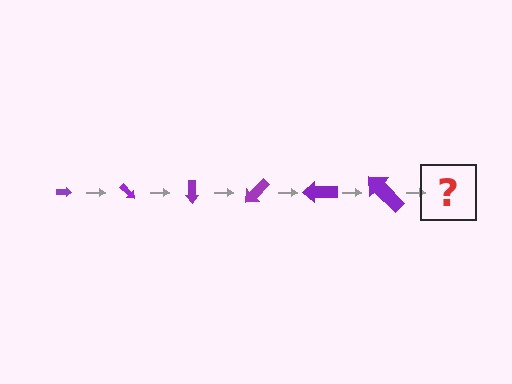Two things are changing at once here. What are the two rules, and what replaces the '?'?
The two rules are that the arrow grows larger each step and it rotates 45 degrees each step. The '?' should be an arrow, larger than the previous one and rotated 270 degrees from the start.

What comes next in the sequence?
The next element should be an arrow, larger than the previous one and rotated 270 degrees from the start.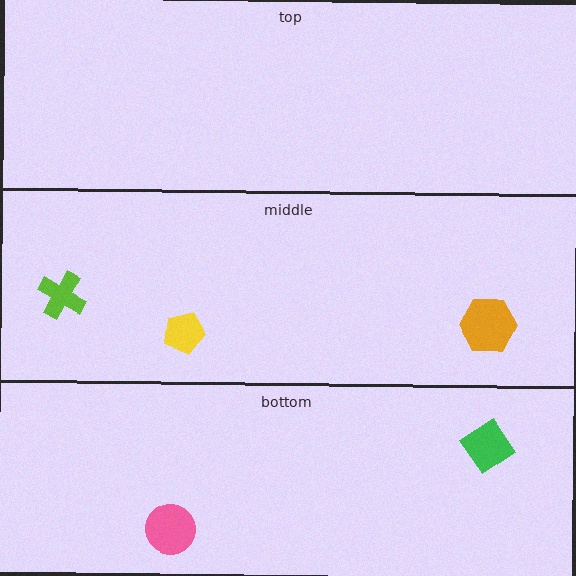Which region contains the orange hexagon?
The middle region.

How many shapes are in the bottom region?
2.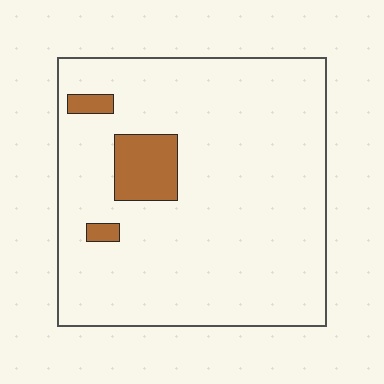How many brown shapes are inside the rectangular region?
3.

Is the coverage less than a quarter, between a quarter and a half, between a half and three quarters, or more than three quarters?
Less than a quarter.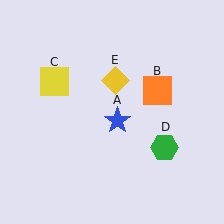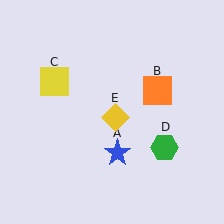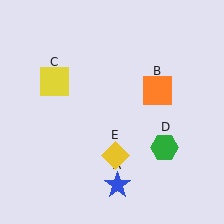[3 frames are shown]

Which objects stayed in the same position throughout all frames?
Orange square (object B) and yellow square (object C) and green hexagon (object D) remained stationary.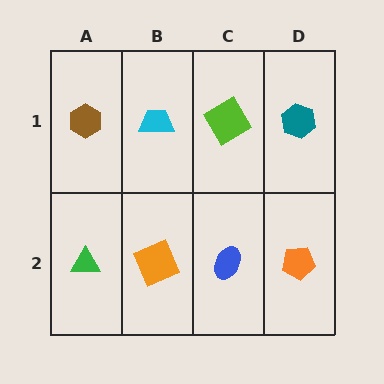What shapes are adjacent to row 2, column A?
A brown hexagon (row 1, column A), an orange square (row 2, column B).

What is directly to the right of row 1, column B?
A lime diamond.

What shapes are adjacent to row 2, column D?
A teal hexagon (row 1, column D), a blue ellipse (row 2, column C).